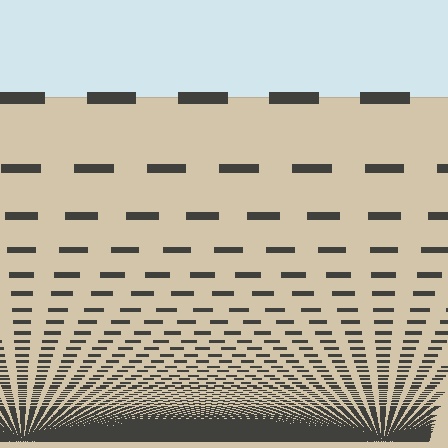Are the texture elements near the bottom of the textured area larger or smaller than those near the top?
Smaller. The gradient is inverted — elements near the bottom are smaller and denser.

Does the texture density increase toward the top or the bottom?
Density increases toward the bottom.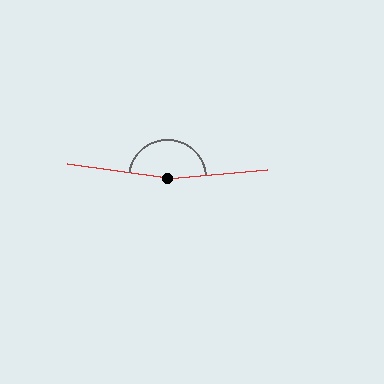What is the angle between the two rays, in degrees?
Approximately 167 degrees.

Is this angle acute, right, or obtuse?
It is obtuse.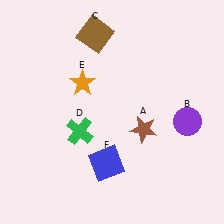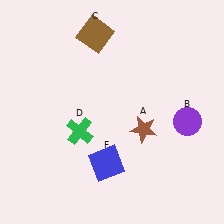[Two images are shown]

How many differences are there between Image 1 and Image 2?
There is 1 difference between the two images.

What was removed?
The orange star (E) was removed in Image 2.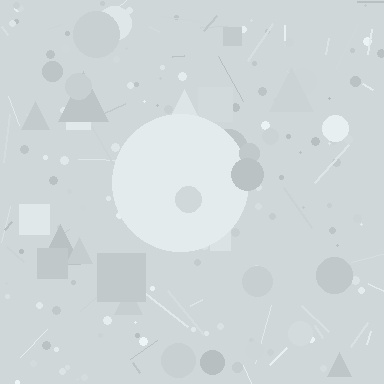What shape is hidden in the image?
A circle is hidden in the image.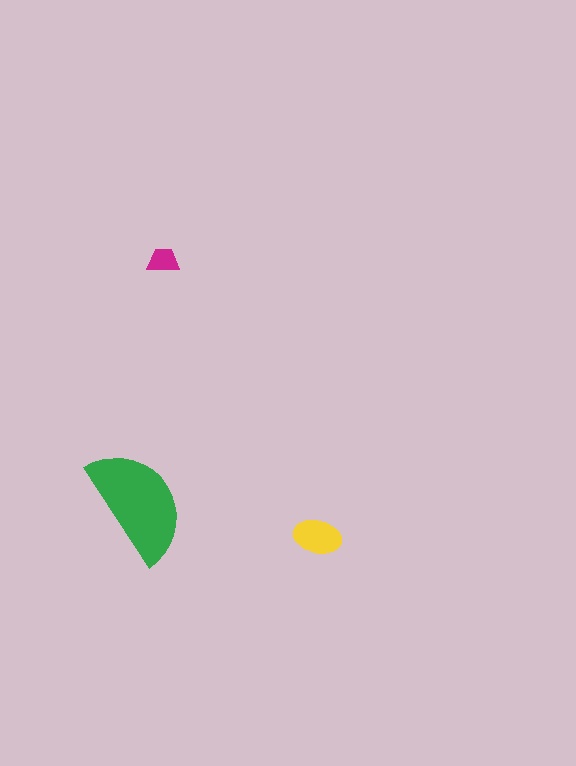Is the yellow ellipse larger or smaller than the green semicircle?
Smaller.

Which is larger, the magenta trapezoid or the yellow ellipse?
The yellow ellipse.